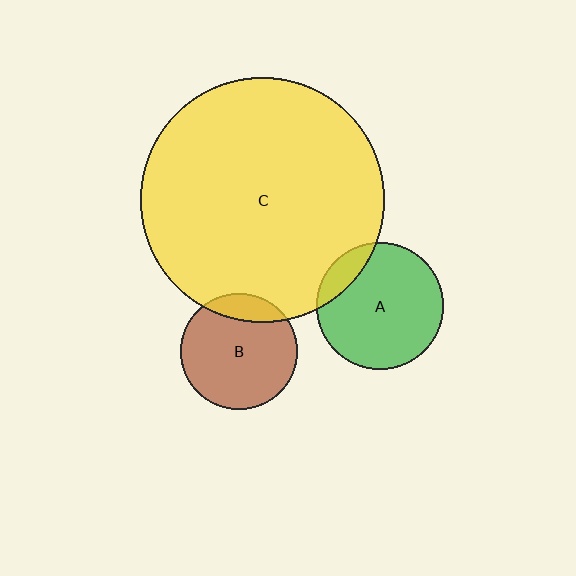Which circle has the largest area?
Circle C (yellow).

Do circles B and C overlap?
Yes.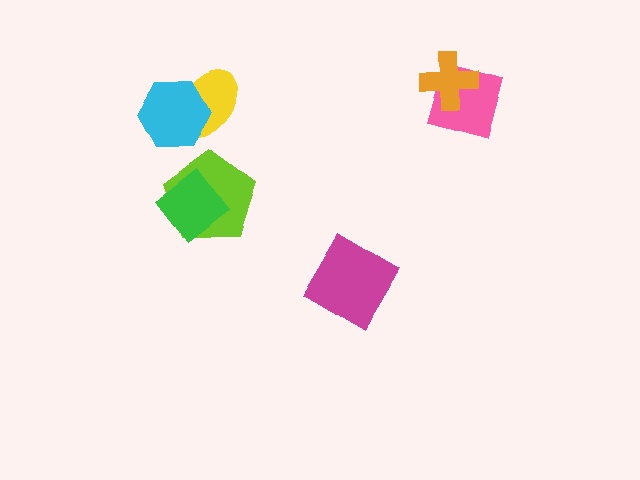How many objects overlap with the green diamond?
1 object overlaps with the green diamond.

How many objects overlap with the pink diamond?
1 object overlaps with the pink diamond.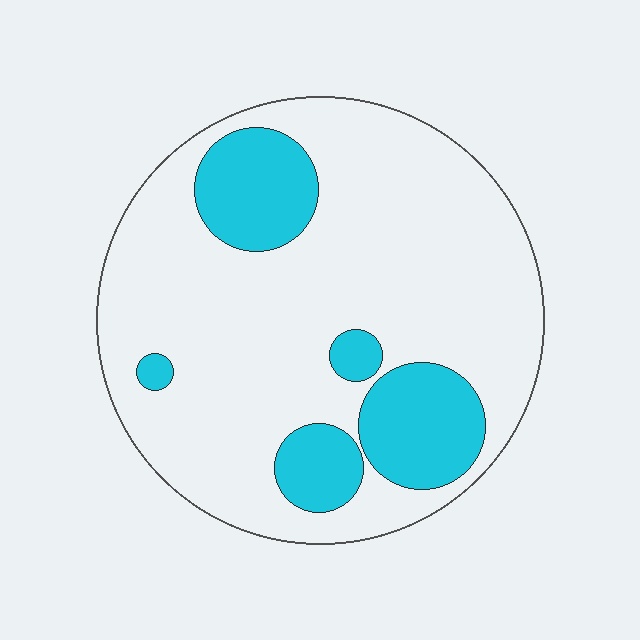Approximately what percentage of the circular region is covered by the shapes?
Approximately 20%.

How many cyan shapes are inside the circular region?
5.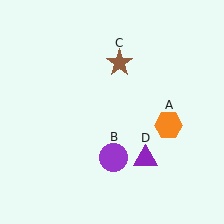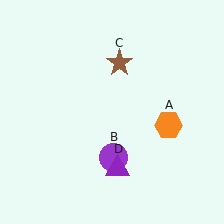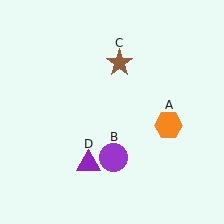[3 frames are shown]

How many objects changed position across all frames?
1 object changed position: purple triangle (object D).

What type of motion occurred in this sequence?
The purple triangle (object D) rotated clockwise around the center of the scene.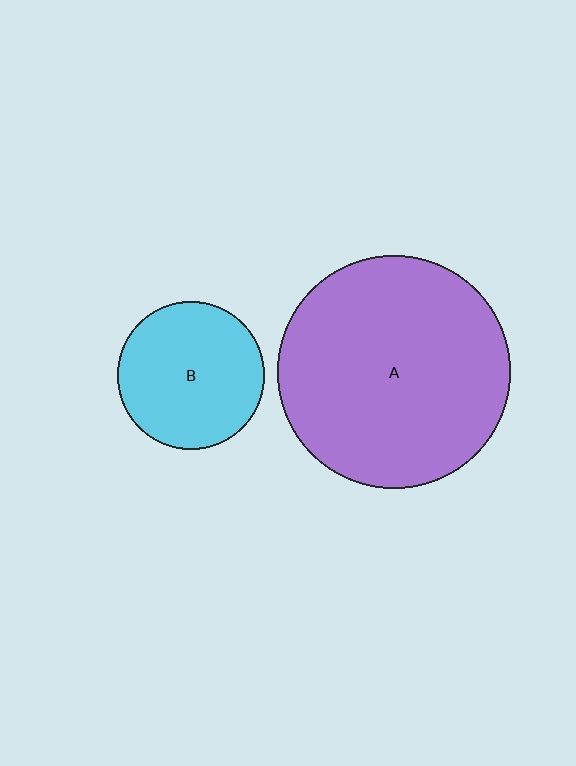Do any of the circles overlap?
No, none of the circles overlap.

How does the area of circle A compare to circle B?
Approximately 2.5 times.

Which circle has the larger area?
Circle A (purple).